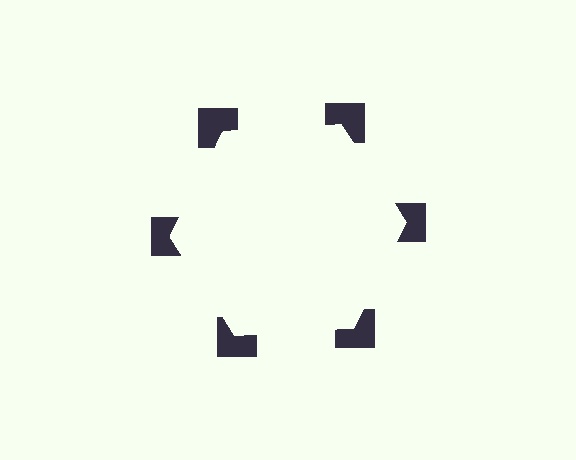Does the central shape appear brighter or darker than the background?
It typically appears slightly brighter than the background, even though no actual brightness change is drawn.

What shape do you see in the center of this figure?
An illusory hexagon — its edges are inferred from the aligned wedge cuts in the notched squares, not physically drawn.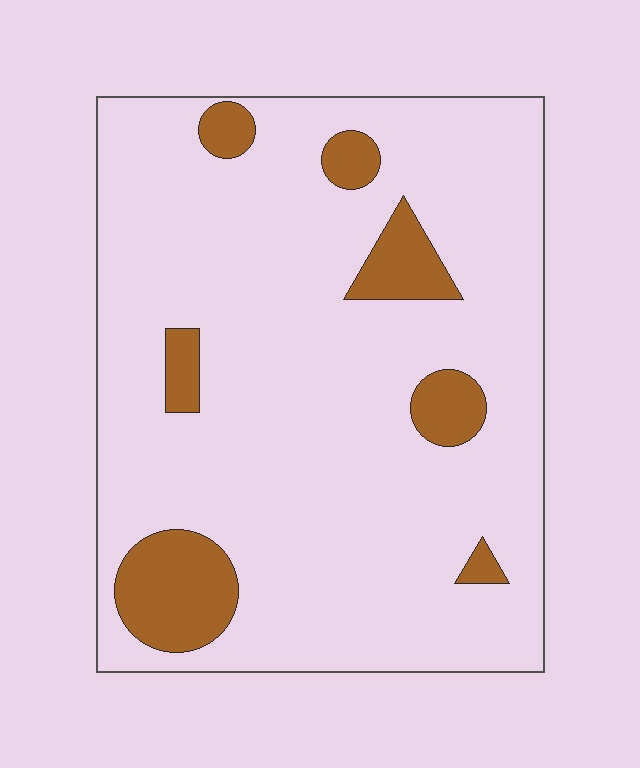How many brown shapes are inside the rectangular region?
7.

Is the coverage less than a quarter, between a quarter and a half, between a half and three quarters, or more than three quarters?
Less than a quarter.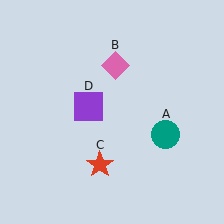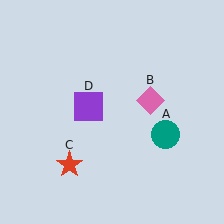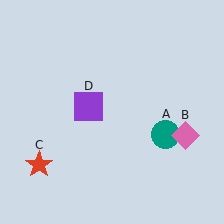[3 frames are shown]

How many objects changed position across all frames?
2 objects changed position: pink diamond (object B), red star (object C).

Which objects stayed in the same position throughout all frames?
Teal circle (object A) and purple square (object D) remained stationary.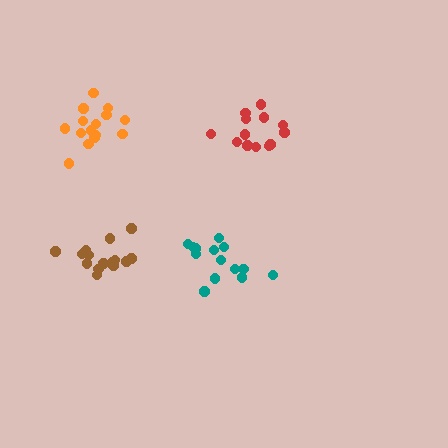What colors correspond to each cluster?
The clusters are colored: orange, teal, red, brown.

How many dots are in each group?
Group 1: 15 dots, Group 2: 14 dots, Group 3: 13 dots, Group 4: 15 dots (57 total).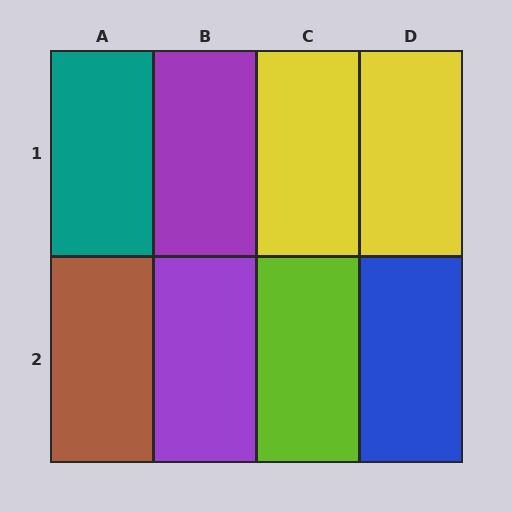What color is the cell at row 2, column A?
Brown.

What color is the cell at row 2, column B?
Purple.